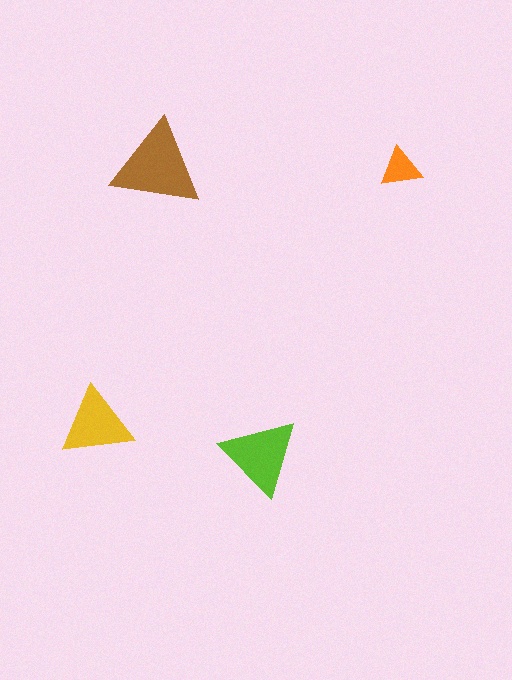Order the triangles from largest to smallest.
the brown one, the lime one, the yellow one, the orange one.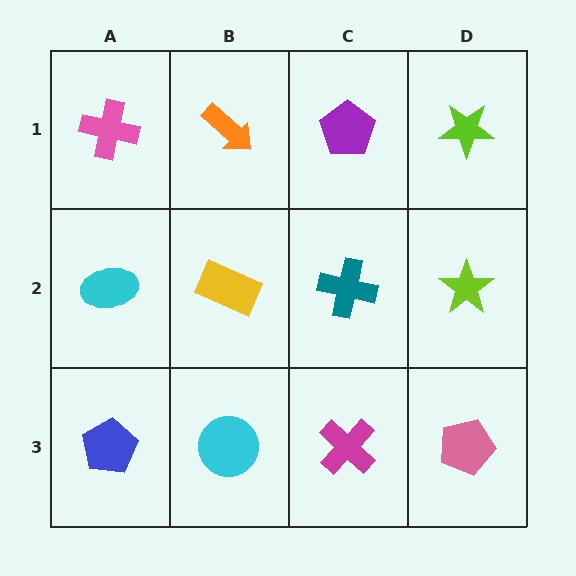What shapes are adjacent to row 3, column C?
A teal cross (row 2, column C), a cyan circle (row 3, column B), a pink pentagon (row 3, column D).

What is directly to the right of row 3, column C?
A pink pentagon.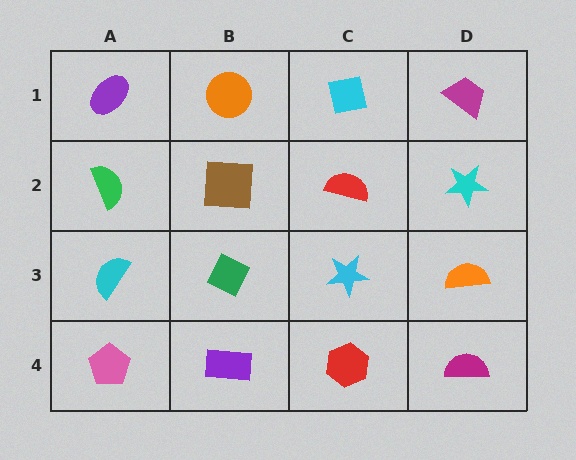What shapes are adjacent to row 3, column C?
A red semicircle (row 2, column C), a red hexagon (row 4, column C), a green diamond (row 3, column B), an orange semicircle (row 3, column D).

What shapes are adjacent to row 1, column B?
A brown square (row 2, column B), a purple ellipse (row 1, column A), a cyan square (row 1, column C).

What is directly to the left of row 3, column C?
A green diamond.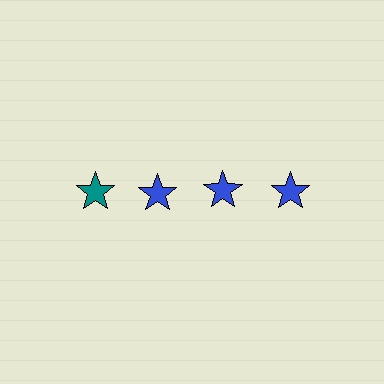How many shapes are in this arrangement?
There are 4 shapes arranged in a grid pattern.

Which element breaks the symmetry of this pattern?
The teal star in the top row, leftmost column breaks the symmetry. All other shapes are blue stars.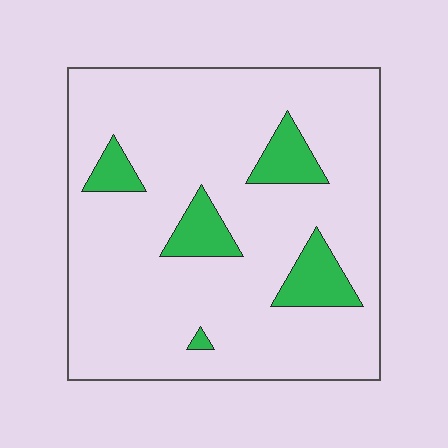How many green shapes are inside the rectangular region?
5.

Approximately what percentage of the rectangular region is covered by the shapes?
Approximately 15%.